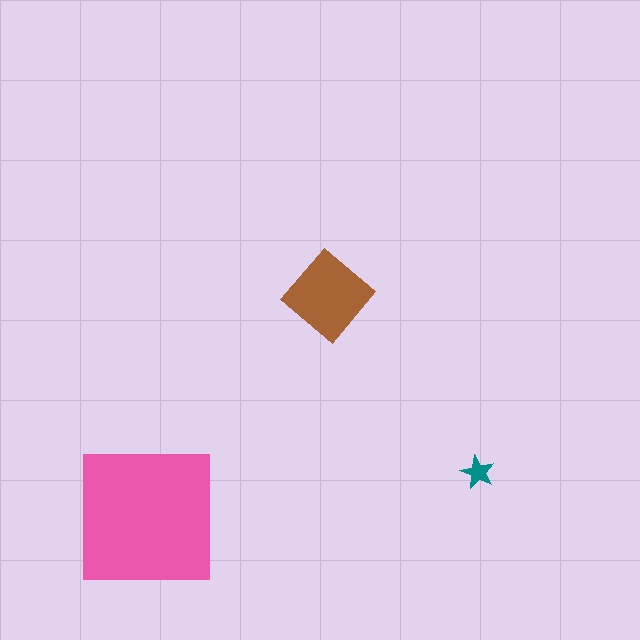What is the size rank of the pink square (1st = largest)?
1st.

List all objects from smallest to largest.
The teal star, the brown diamond, the pink square.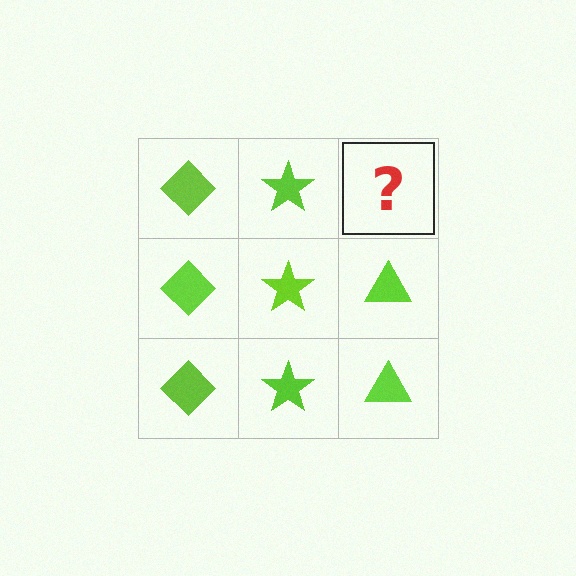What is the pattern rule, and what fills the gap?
The rule is that each column has a consistent shape. The gap should be filled with a lime triangle.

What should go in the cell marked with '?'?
The missing cell should contain a lime triangle.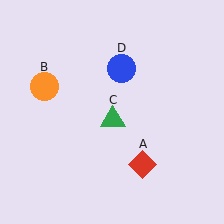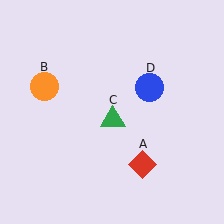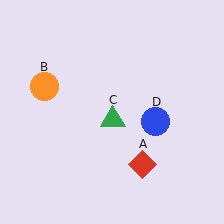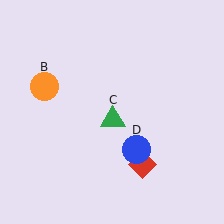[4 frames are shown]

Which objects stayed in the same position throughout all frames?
Red diamond (object A) and orange circle (object B) and green triangle (object C) remained stationary.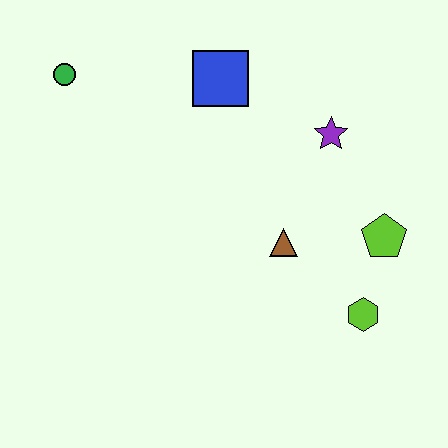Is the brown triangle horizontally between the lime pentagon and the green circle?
Yes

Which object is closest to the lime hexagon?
The lime pentagon is closest to the lime hexagon.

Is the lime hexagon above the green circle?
No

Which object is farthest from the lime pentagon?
The green circle is farthest from the lime pentagon.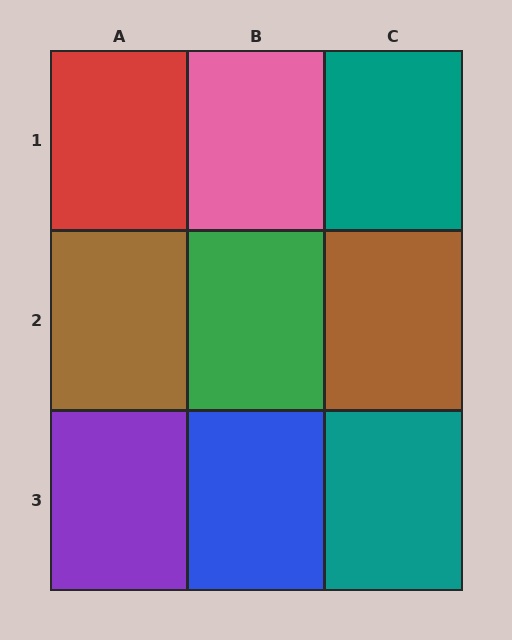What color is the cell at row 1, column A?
Red.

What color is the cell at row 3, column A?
Purple.